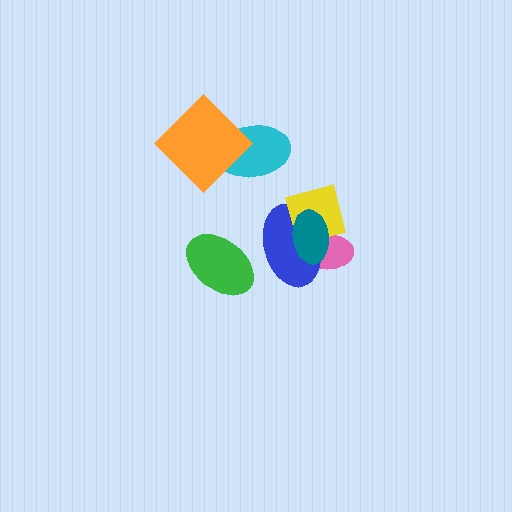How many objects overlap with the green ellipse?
0 objects overlap with the green ellipse.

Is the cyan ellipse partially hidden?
Yes, it is partially covered by another shape.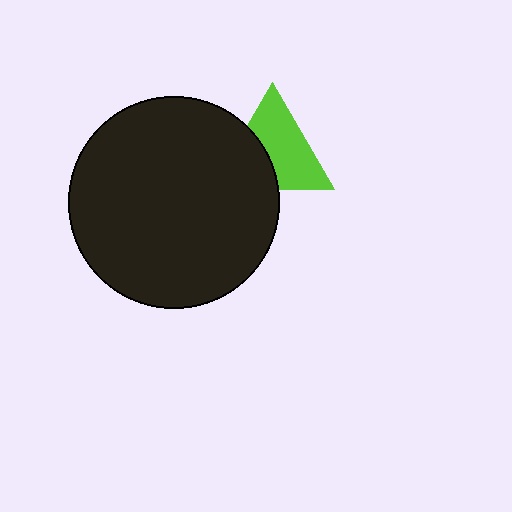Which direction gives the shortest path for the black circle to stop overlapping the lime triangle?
Moving left gives the shortest separation.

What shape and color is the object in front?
The object in front is a black circle.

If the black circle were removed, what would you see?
You would see the complete lime triangle.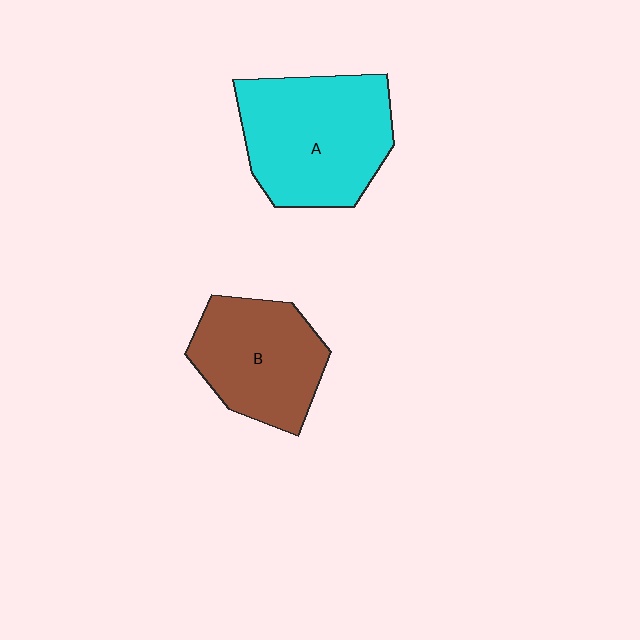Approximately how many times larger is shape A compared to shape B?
Approximately 1.3 times.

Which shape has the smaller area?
Shape B (brown).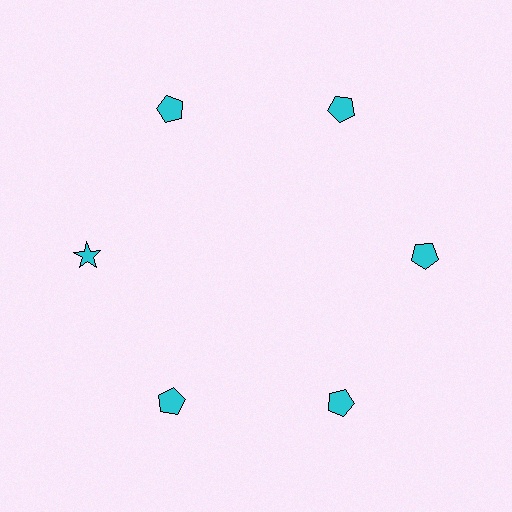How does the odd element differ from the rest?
It has a different shape: star instead of pentagon.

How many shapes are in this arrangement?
There are 6 shapes arranged in a ring pattern.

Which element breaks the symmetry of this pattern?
The cyan star at roughly the 9 o'clock position breaks the symmetry. All other shapes are cyan pentagons.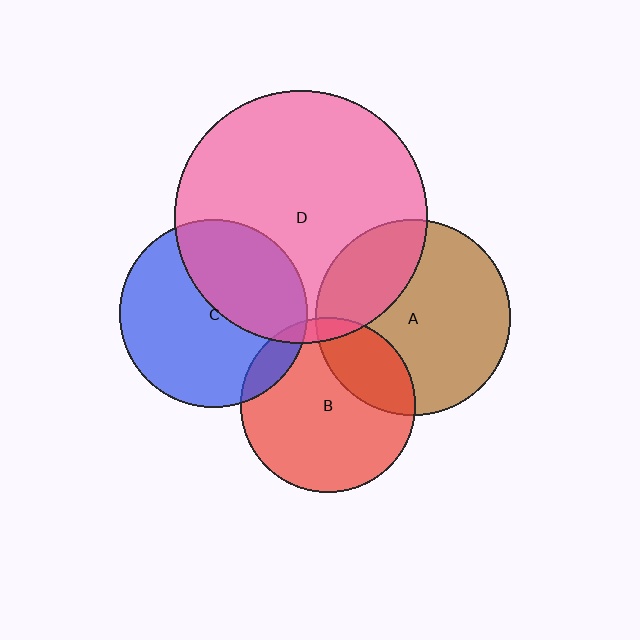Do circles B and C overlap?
Yes.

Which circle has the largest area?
Circle D (pink).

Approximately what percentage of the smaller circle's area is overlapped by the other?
Approximately 10%.